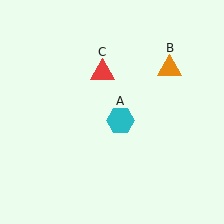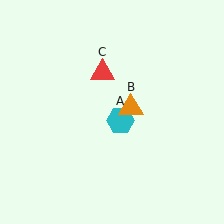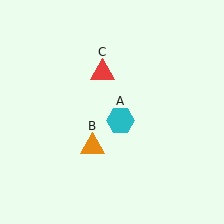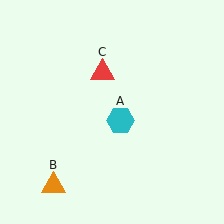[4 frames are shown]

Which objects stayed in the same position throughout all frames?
Cyan hexagon (object A) and red triangle (object C) remained stationary.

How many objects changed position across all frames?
1 object changed position: orange triangle (object B).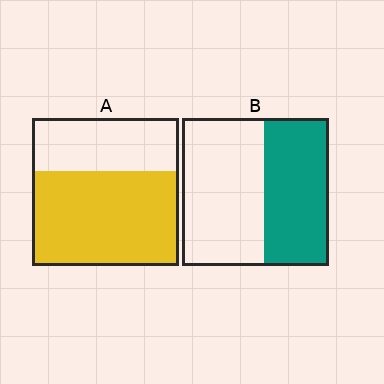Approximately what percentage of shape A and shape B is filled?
A is approximately 65% and B is approximately 45%.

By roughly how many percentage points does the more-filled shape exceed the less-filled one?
By roughly 20 percentage points (A over B).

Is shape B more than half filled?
No.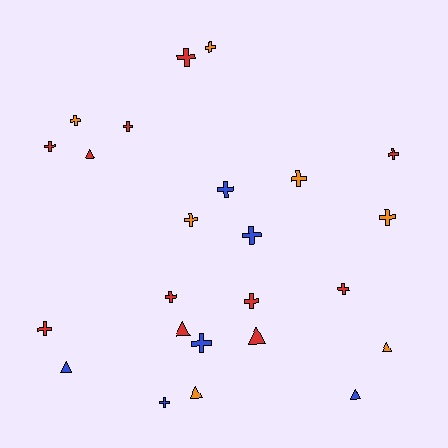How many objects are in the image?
There are 24 objects.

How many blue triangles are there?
There are 2 blue triangles.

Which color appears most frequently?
Red, with 11 objects.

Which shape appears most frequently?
Cross, with 17 objects.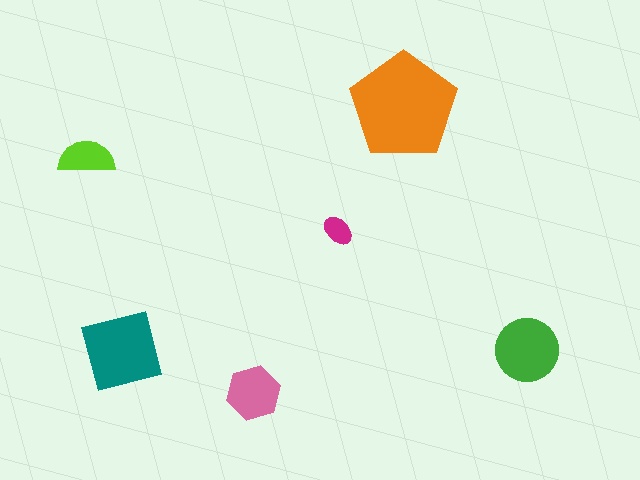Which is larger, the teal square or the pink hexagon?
The teal square.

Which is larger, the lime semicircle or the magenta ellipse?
The lime semicircle.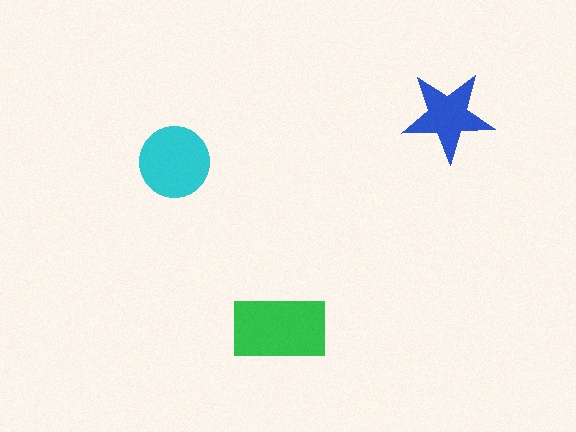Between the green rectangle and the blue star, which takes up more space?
The green rectangle.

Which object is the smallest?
The blue star.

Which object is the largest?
The green rectangle.